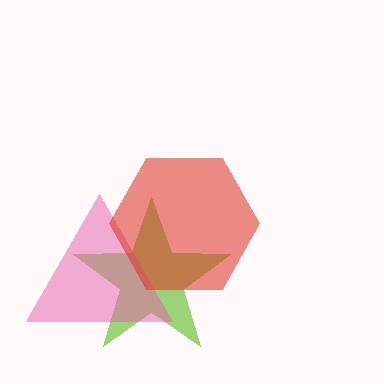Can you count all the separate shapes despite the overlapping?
Yes, there are 3 separate shapes.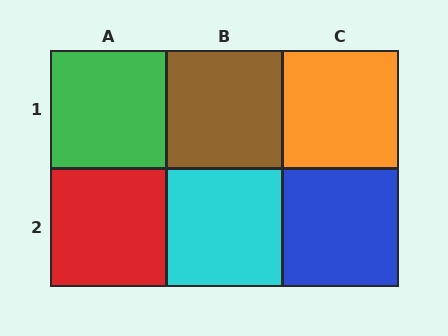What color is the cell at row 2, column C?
Blue.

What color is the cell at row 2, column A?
Red.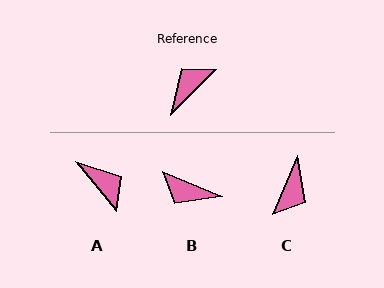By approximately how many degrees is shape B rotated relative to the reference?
Approximately 113 degrees counter-clockwise.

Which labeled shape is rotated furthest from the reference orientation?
C, about 158 degrees away.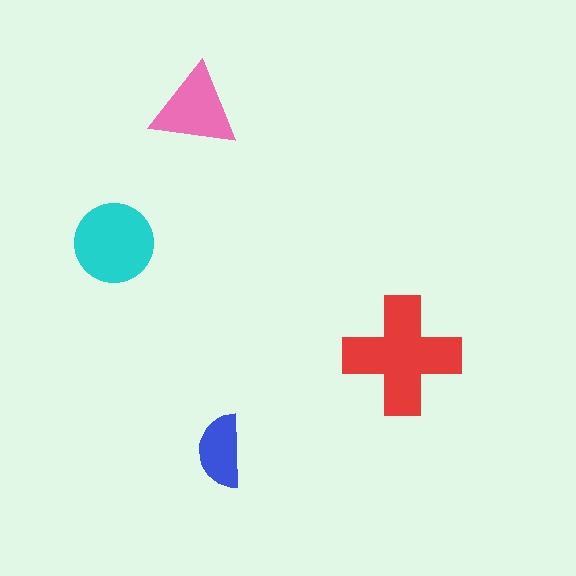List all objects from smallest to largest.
The blue semicircle, the pink triangle, the cyan circle, the red cross.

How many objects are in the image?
There are 4 objects in the image.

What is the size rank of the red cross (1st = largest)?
1st.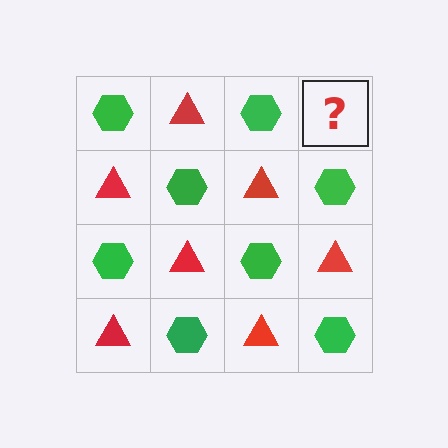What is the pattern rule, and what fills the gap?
The rule is that it alternates green hexagon and red triangle in a checkerboard pattern. The gap should be filled with a red triangle.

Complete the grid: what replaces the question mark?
The question mark should be replaced with a red triangle.